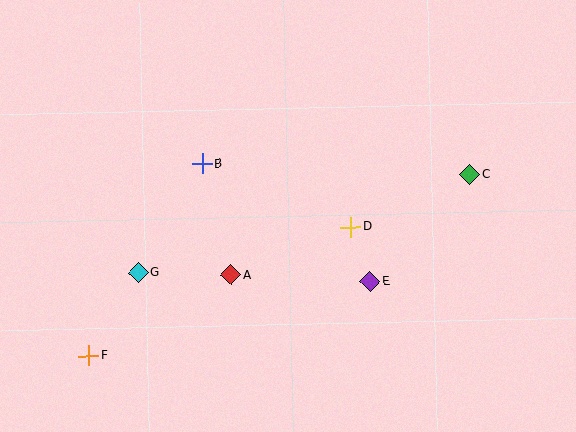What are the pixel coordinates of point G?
Point G is at (139, 272).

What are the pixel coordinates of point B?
Point B is at (202, 164).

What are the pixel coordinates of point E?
Point E is at (370, 282).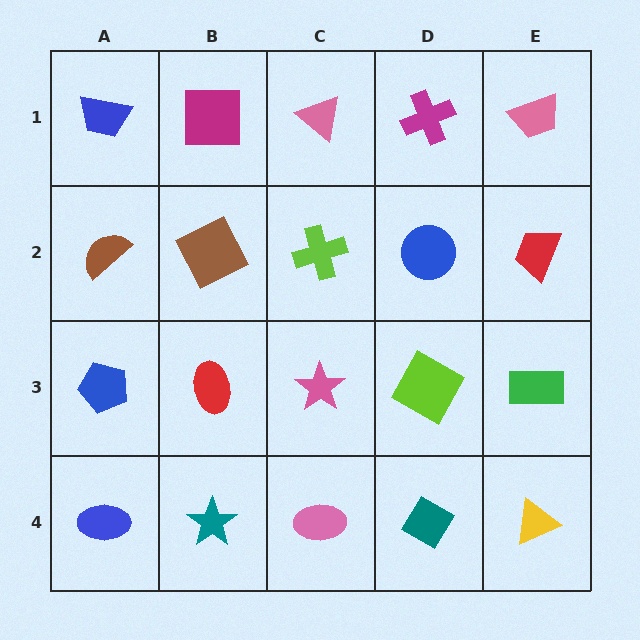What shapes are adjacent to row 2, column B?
A magenta square (row 1, column B), a red ellipse (row 3, column B), a brown semicircle (row 2, column A), a lime cross (row 2, column C).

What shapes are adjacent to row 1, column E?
A red trapezoid (row 2, column E), a magenta cross (row 1, column D).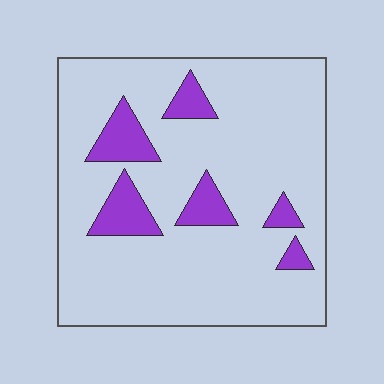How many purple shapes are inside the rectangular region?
6.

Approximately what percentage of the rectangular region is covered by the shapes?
Approximately 15%.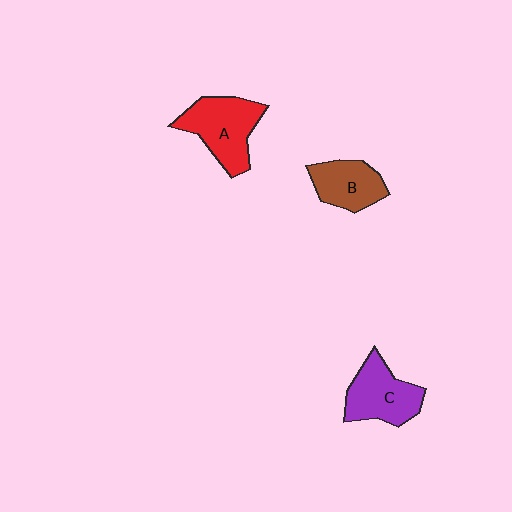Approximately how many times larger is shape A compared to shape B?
Approximately 1.4 times.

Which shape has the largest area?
Shape A (red).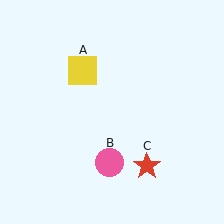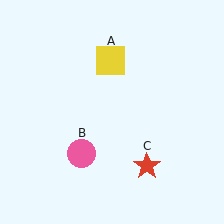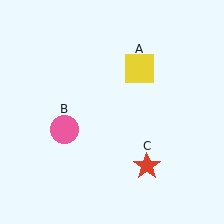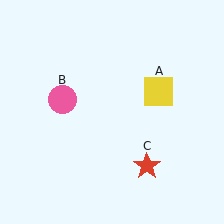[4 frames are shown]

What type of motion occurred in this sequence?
The yellow square (object A), pink circle (object B) rotated clockwise around the center of the scene.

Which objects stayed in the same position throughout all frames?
Red star (object C) remained stationary.